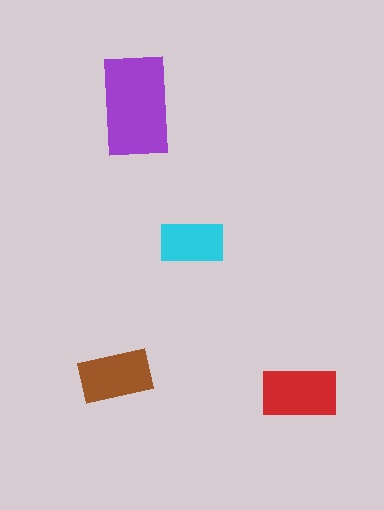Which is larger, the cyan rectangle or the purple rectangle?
The purple one.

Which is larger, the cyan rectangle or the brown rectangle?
The brown one.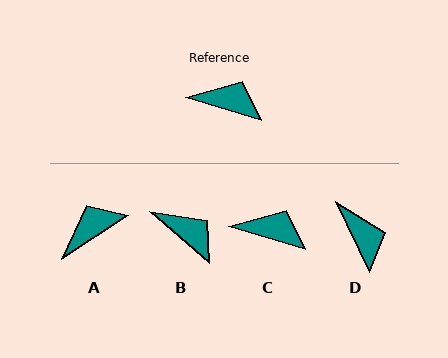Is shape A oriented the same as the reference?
No, it is off by about 50 degrees.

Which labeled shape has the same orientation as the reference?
C.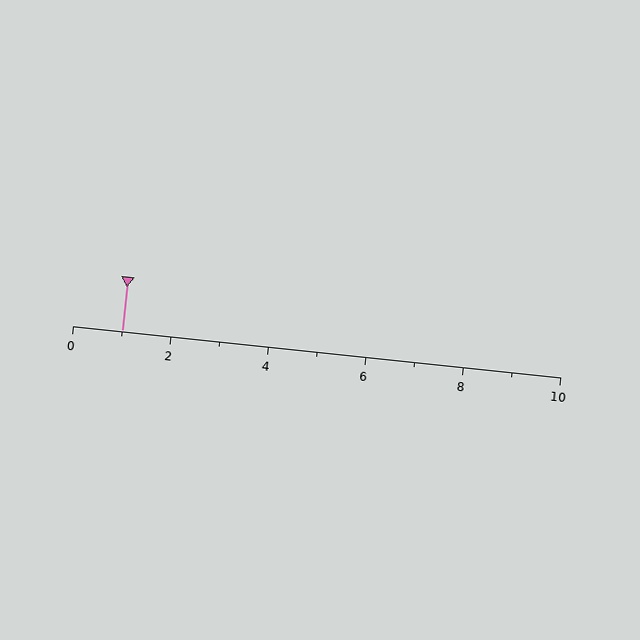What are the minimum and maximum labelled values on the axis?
The axis runs from 0 to 10.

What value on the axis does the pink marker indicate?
The marker indicates approximately 1.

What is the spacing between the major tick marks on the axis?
The major ticks are spaced 2 apart.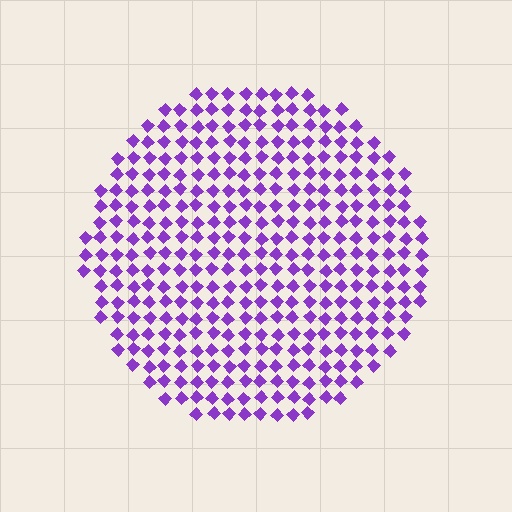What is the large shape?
The large shape is a circle.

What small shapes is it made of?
It is made of small diamonds.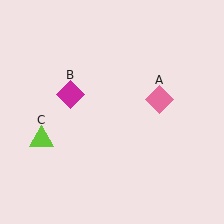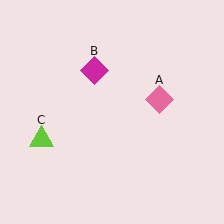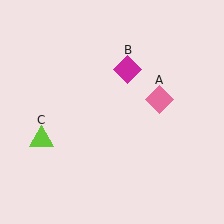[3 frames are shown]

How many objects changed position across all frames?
1 object changed position: magenta diamond (object B).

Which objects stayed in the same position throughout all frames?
Pink diamond (object A) and lime triangle (object C) remained stationary.